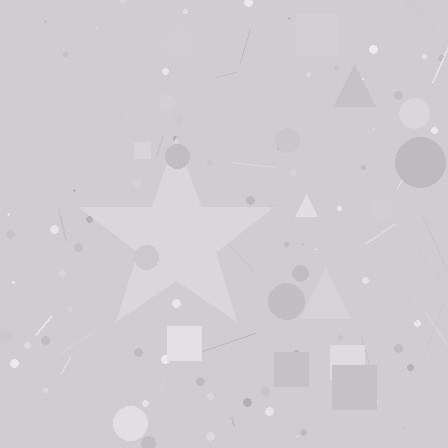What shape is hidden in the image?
A star is hidden in the image.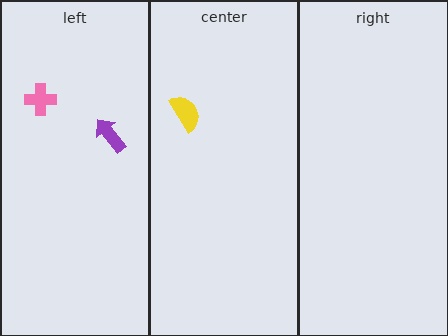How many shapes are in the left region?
2.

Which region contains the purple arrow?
The left region.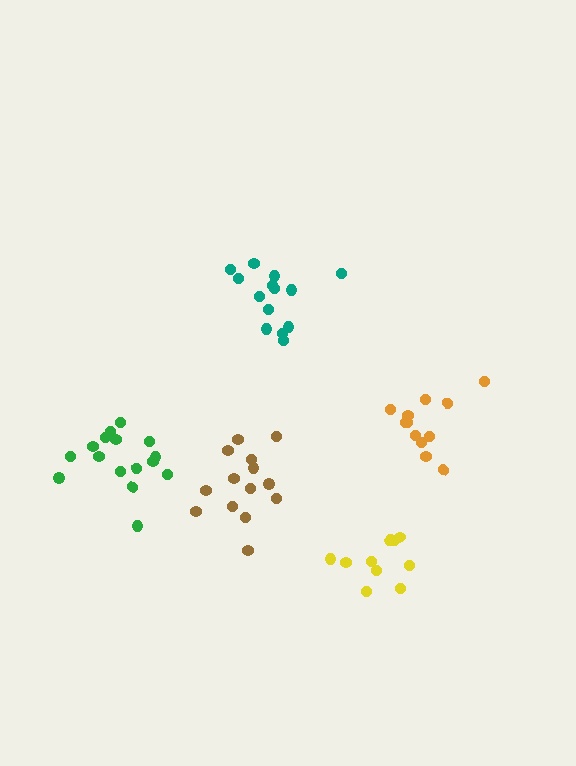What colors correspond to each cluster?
The clusters are colored: yellow, green, orange, brown, teal.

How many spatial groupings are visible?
There are 5 spatial groupings.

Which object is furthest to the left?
The green cluster is leftmost.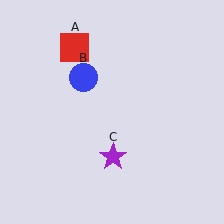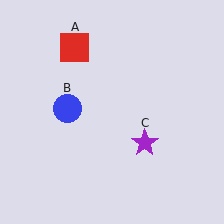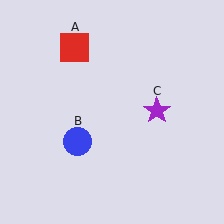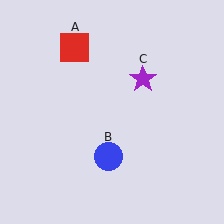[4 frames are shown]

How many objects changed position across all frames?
2 objects changed position: blue circle (object B), purple star (object C).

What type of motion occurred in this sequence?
The blue circle (object B), purple star (object C) rotated counterclockwise around the center of the scene.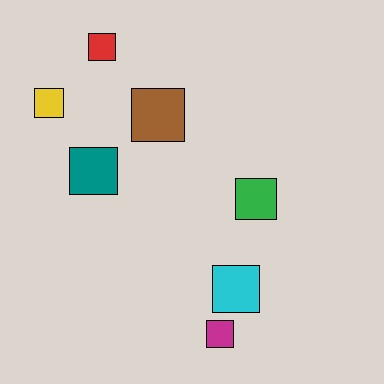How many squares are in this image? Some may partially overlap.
There are 7 squares.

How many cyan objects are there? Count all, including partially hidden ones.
There is 1 cyan object.